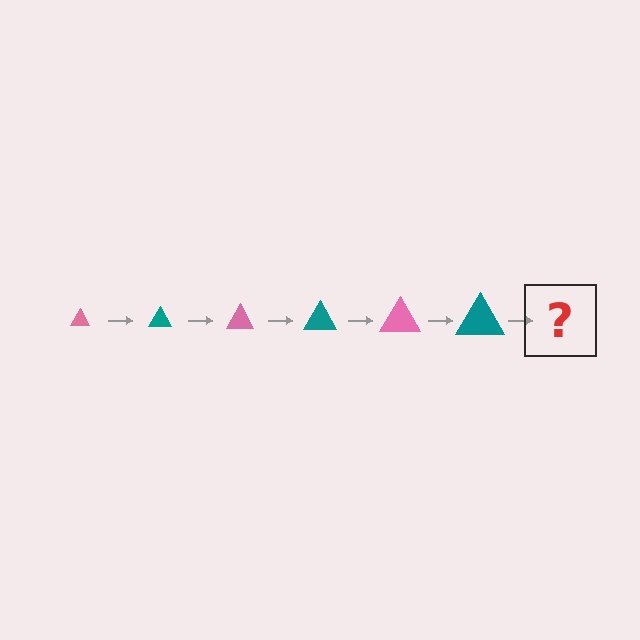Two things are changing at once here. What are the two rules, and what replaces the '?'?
The two rules are that the triangle grows larger each step and the color cycles through pink and teal. The '?' should be a pink triangle, larger than the previous one.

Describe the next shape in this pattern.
It should be a pink triangle, larger than the previous one.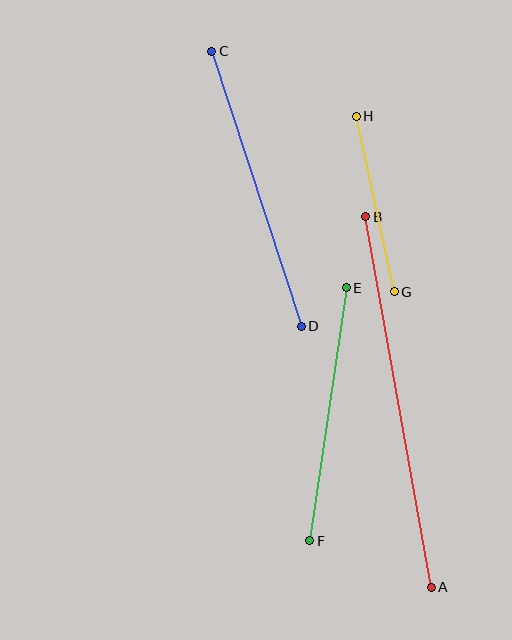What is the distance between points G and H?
The distance is approximately 180 pixels.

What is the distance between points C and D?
The distance is approximately 289 pixels.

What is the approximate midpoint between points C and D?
The midpoint is at approximately (256, 189) pixels.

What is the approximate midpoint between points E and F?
The midpoint is at approximately (328, 414) pixels.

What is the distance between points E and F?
The distance is approximately 255 pixels.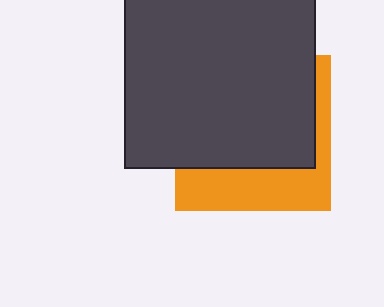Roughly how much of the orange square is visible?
A small part of it is visible (roughly 34%).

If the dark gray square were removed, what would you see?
You would see the complete orange square.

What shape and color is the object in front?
The object in front is a dark gray square.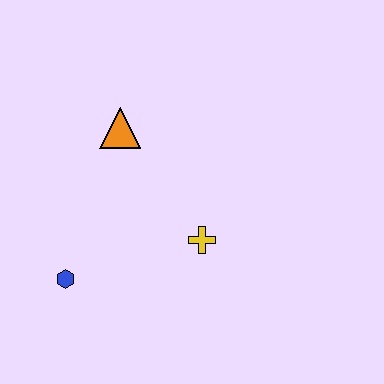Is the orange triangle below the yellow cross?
No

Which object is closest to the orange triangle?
The yellow cross is closest to the orange triangle.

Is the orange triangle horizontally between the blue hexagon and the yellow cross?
Yes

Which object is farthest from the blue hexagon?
The orange triangle is farthest from the blue hexagon.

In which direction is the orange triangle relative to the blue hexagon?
The orange triangle is above the blue hexagon.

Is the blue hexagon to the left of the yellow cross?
Yes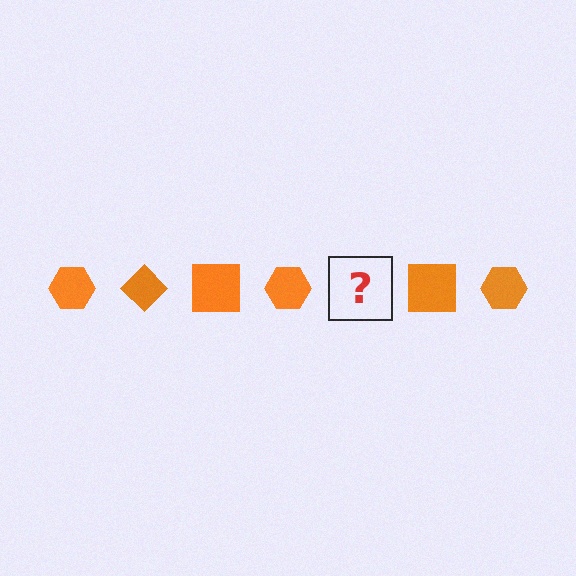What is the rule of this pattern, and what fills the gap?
The rule is that the pattern cycles through hexagon, diamond, square shapes in orange. The gap should be filled with an orange diamond.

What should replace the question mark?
The question mark should be replaced with an orange diamond.